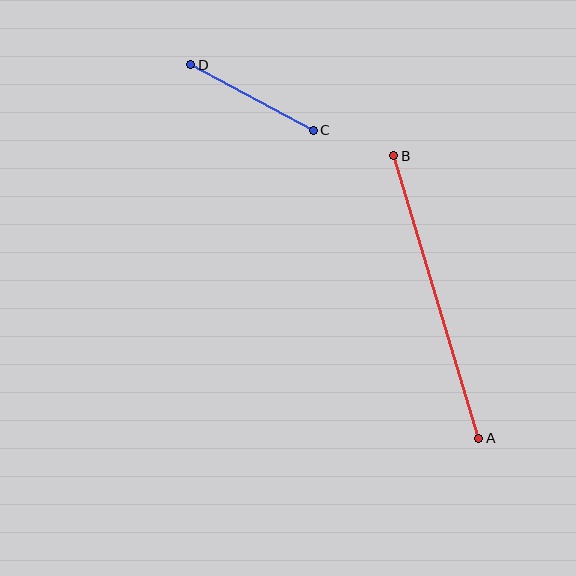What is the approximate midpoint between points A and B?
The midpoint is at approximately (436, 297) pixels.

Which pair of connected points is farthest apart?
Points A and B are farthest apart.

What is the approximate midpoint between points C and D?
The midpoint is at approximately (252, 98) pixels.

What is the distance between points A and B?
The distance is approximately 295 pixels.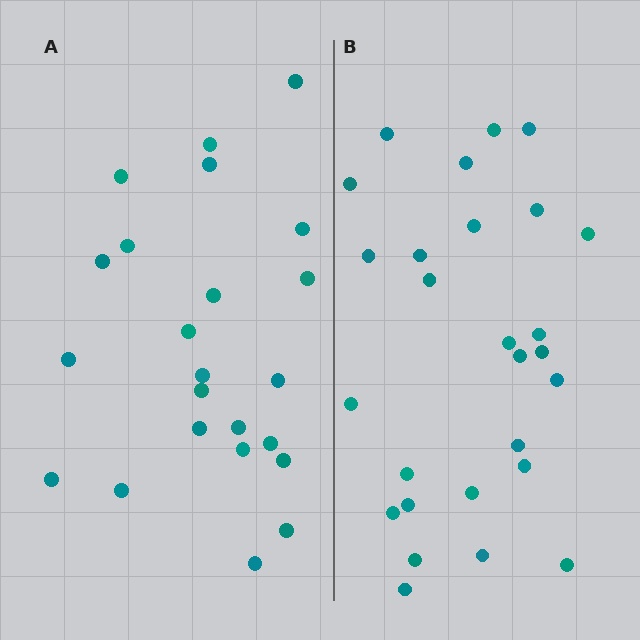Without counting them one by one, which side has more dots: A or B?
Region B (the right region) has more dots.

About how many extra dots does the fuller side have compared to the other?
Region B has about 4 more dots than region A.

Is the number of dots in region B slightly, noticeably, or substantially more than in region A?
Region B has only slightly more — the two regions are fairly close. The ratio is roughly 1.2 to 1.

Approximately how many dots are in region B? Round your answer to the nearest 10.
About 30 dots. (The exact count is 27, which rounds to 30.)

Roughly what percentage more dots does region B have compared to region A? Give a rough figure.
About 15% more.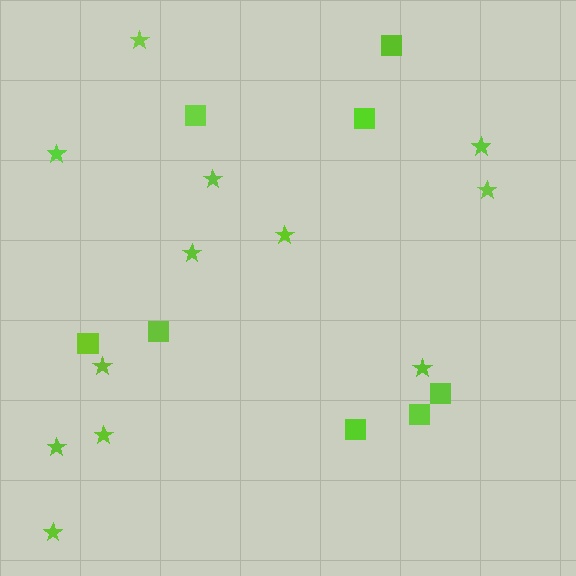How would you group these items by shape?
There are 2 groups: one group of squares (8) and one group of stars (12).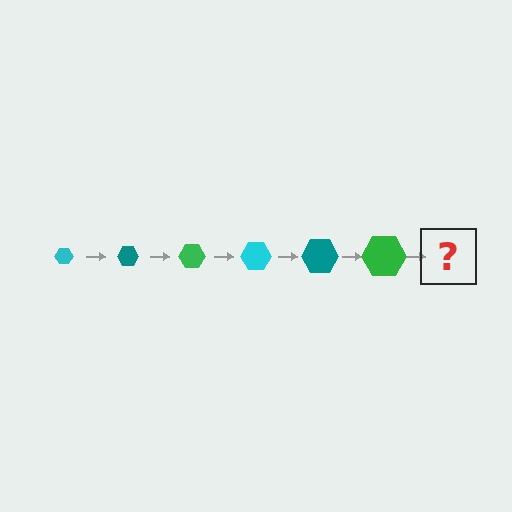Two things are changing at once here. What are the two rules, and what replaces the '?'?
The two rules are that the hexagon grows larger each step and the color cycles through cyan, teal, and green. The '?' should be a cyan hexagon, larger than the previous one.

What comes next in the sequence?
The next element should be a cyan hexagon, larger than the previous one.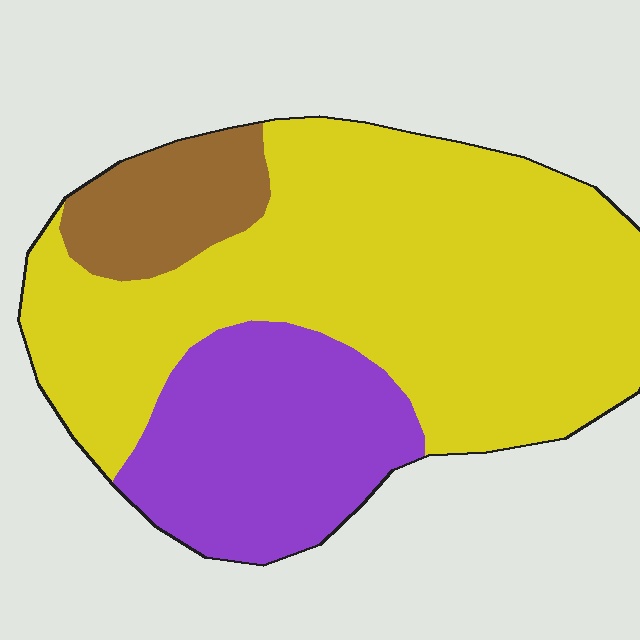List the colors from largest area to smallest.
From largest to smallest: yellow, purple, brown.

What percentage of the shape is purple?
Purple takes up between a sixth and a third of the shape.